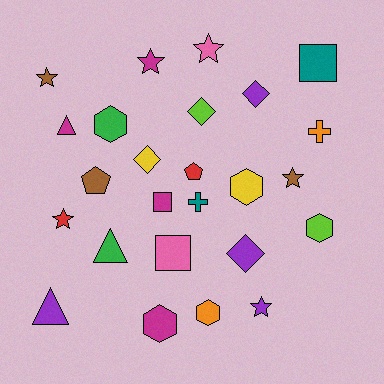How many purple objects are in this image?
There are 4 purple objects.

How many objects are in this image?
There are 25 objects.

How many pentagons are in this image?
There are 2 pentagons.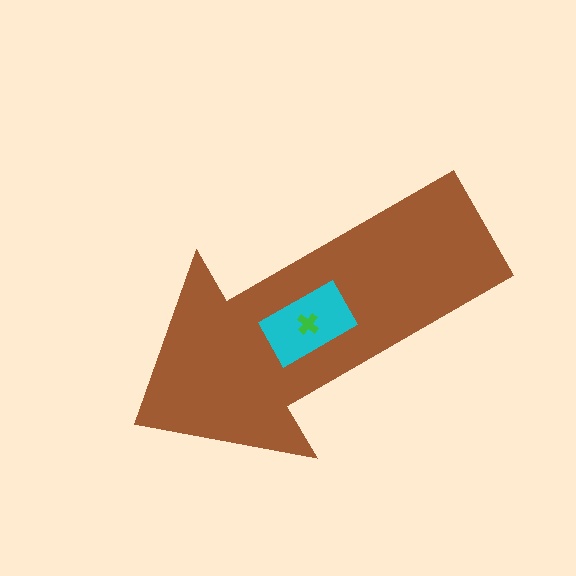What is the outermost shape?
The brown arrow.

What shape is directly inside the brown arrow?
The cyan rectangle.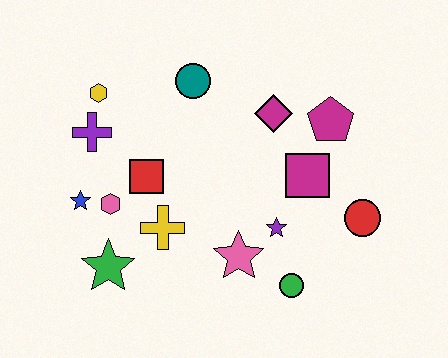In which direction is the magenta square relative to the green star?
The magenta square is to the right of the green star.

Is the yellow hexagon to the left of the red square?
Yes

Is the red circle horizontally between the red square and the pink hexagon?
No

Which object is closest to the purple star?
The pink star is closest to the purple star.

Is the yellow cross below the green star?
No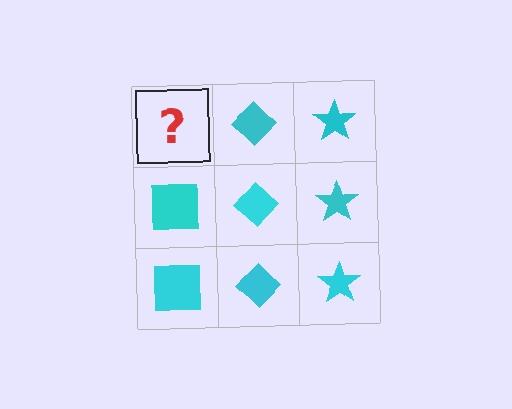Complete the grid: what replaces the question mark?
The question mark should be replaced with a cyan square.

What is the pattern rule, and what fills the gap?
The rule is that each column has a consistent shape. The gap should be filled with a cyan square.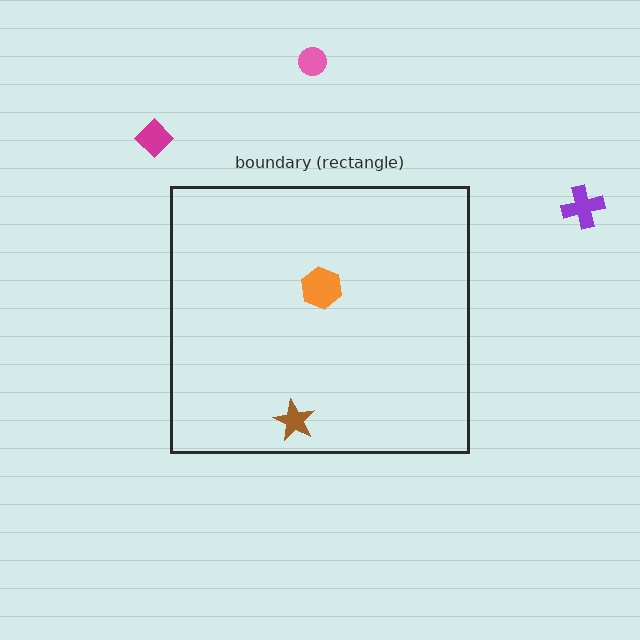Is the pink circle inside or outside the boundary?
Outside.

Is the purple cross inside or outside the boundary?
Outside.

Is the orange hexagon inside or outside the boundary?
Inside.